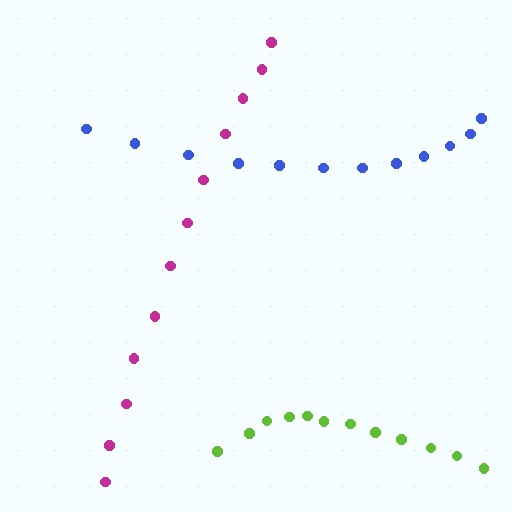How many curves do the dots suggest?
There are 3 distinct paths.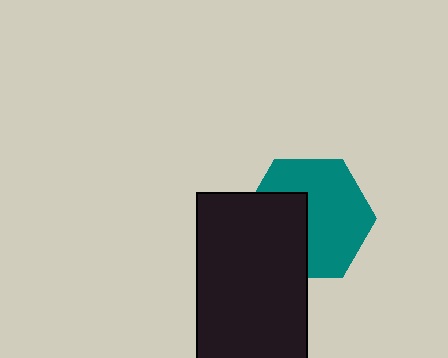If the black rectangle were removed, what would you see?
You would see the complete teal hexagon.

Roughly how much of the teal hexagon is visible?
About half of it is visible (roughly 62%).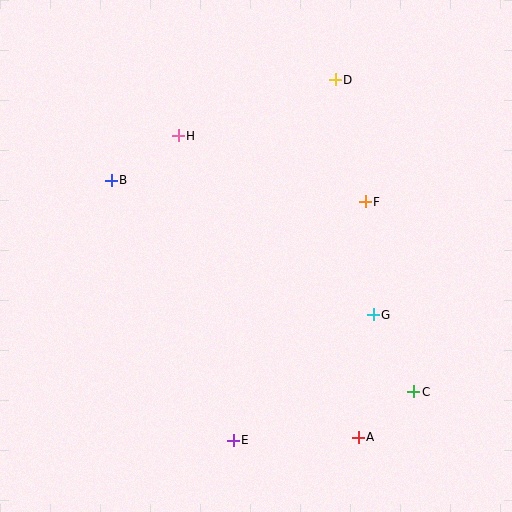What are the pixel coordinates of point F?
Point F is at (365, 202).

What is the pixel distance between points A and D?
The distance between A and D is 359 pixels.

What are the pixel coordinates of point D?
Point D is at (335, 80).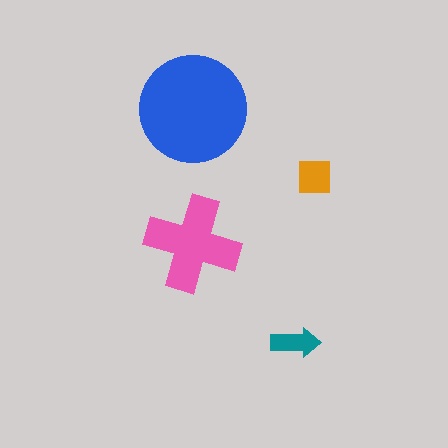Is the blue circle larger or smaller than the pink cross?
Larger.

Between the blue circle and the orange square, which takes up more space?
The blue circle.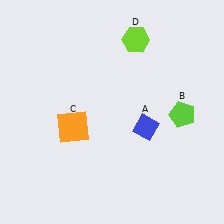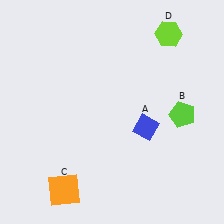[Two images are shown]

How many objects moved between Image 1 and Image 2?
2 objects moved between the two images.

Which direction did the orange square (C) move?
The orange square (C) moved down.